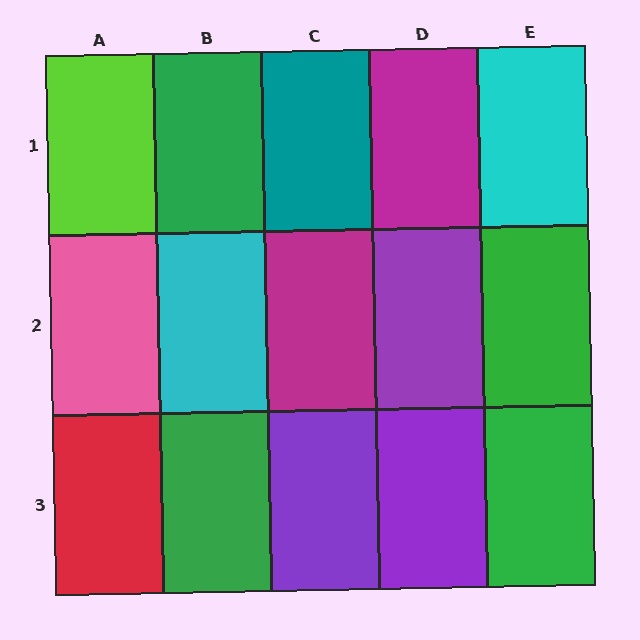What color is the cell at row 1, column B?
Green.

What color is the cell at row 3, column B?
Green.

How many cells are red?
1 cell is red.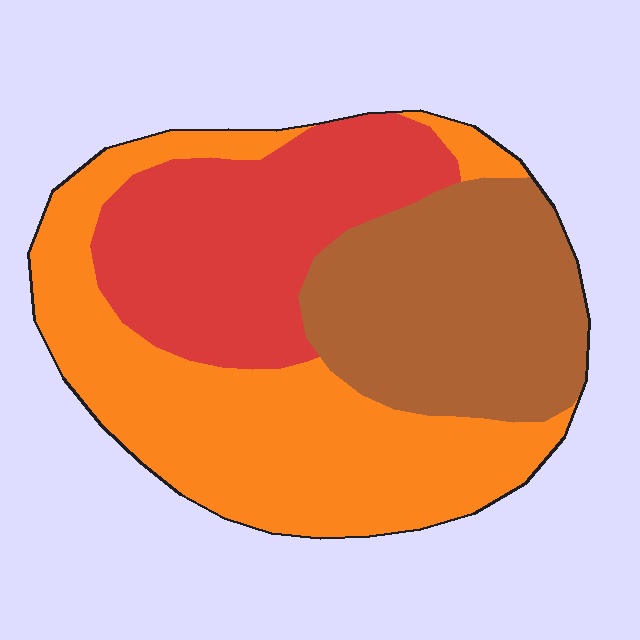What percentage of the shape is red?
Red covers roughly 30% of the shape.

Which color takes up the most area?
Orange, at roughly 40%.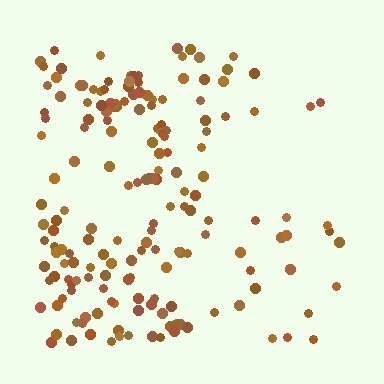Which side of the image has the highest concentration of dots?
The left.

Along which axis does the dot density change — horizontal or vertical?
Horizontal.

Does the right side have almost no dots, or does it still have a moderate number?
Still a moderate number, just noticeably fewer than the left.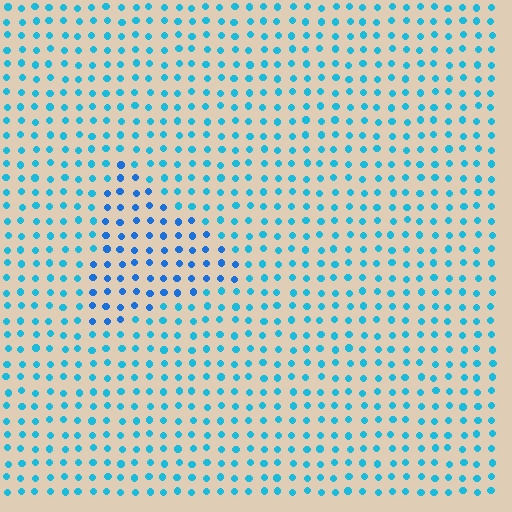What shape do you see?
I see a triangle.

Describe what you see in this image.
The image is filled with small cyan elements in a uniform arrangement. A triangle-shaped region is visible where the elements are tinted to a slightly different hue, forming a subtle color boundary.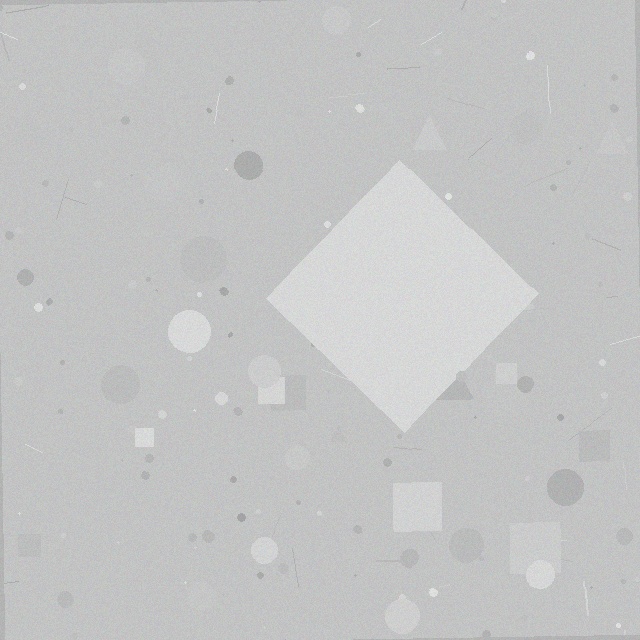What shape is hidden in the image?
A diamond is hidden in the image.